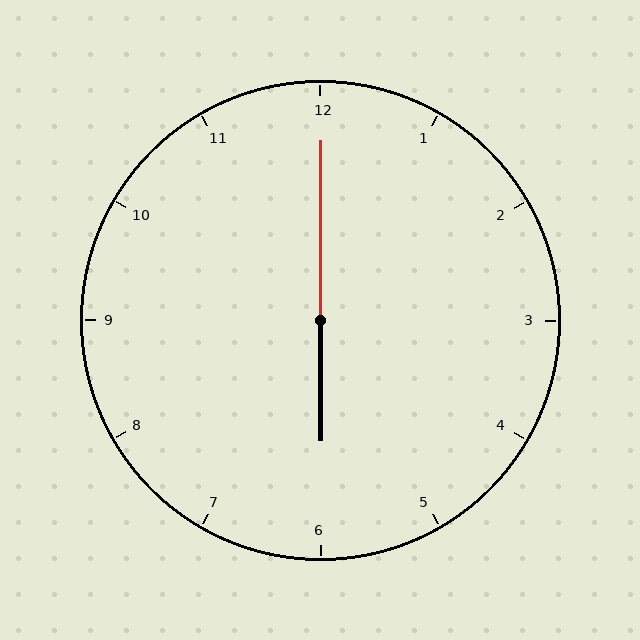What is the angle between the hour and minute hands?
Approximately 180 degrees.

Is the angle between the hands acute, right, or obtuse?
It is obtuse.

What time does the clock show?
6:00.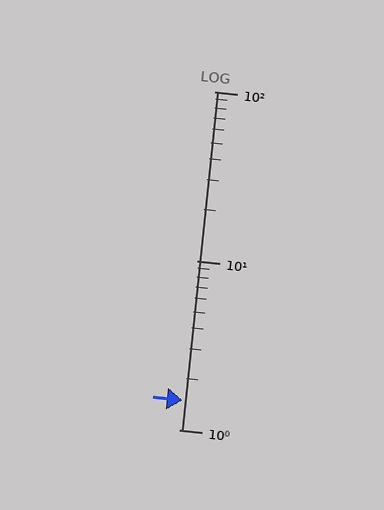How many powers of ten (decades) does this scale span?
The scale spans 2 decades, from 1 to 100.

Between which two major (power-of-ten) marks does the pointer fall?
The pointer is between 1 and 10.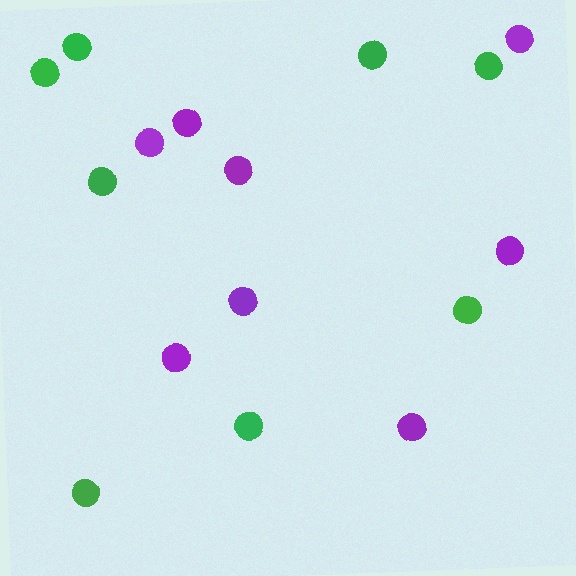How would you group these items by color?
There are 2 groups: one group of purple circles (8) and one group of green circles (8).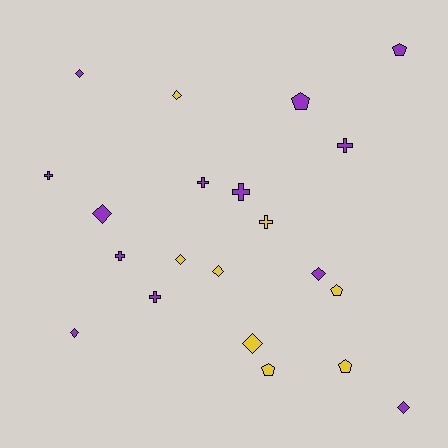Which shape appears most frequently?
Diamond, with 9 objects.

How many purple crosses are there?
There are 6 purple crosses.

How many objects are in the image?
There are 21 objects.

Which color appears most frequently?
Purple, with 13 objects.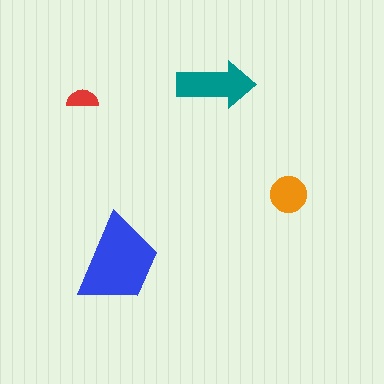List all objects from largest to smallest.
The blue trapezoid, the teal arrow, the orange circle, the red semicircle.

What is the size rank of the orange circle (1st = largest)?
3rd.